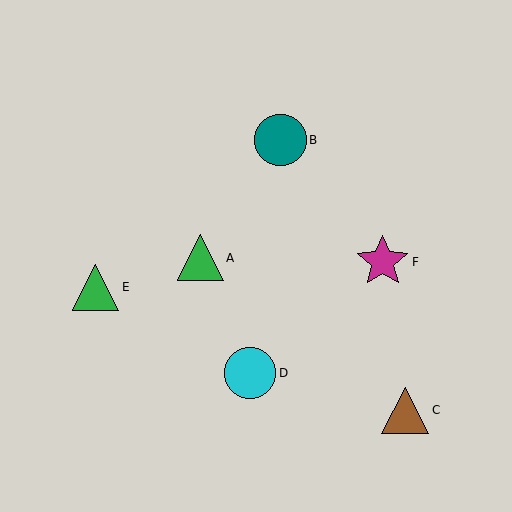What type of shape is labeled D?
Shape D is a cyan circle.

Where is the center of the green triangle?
The center of the green triangle is at (200, 258).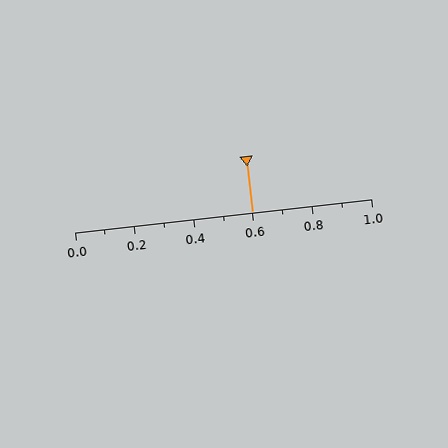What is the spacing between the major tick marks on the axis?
The major ticks are spaced 0.2 apart.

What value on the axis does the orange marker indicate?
The marker indicates approximately 0.6.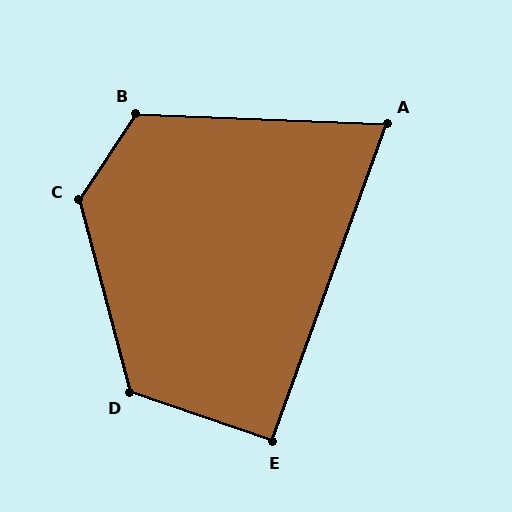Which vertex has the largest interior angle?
C, at approximately 131 degrees.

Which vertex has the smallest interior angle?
A, at approximately 73 degrees.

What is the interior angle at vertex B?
Approximately 121 degrees (obtuse).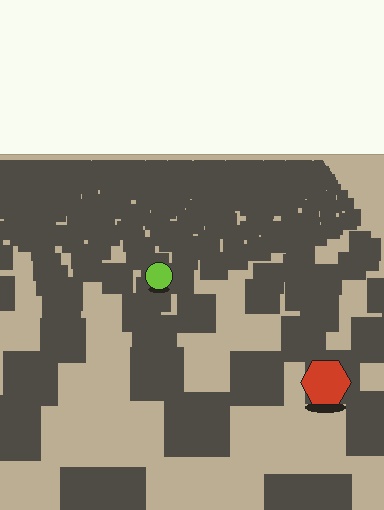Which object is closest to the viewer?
The red hexagon is closest. The texture marks near it are larger and more spread out.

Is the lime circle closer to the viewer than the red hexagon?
No. The red hexagon is closer — you can tell from the texture gradient: the ground texture is coarser near it.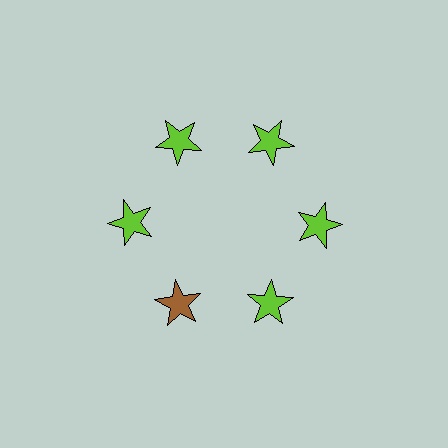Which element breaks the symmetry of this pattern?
The brown star at roughly the 7 o'clock position breaks the symmetry. All other shapes are lime stars.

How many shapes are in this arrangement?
There are 6 shapes arranged in a ring pattern.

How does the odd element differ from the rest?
It has a different color: brown instead of lime.